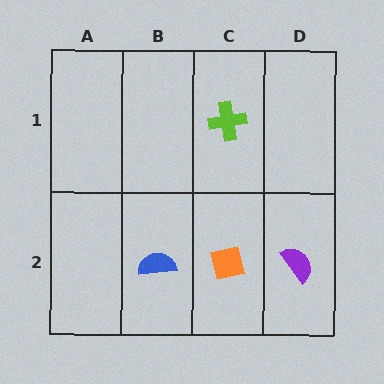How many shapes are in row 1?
1 shape.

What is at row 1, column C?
A lime cross.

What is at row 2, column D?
A purple semicircle.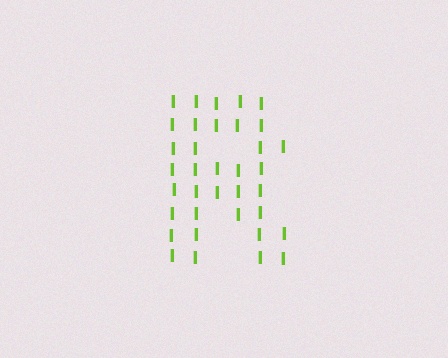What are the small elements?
The small elements are letter I's.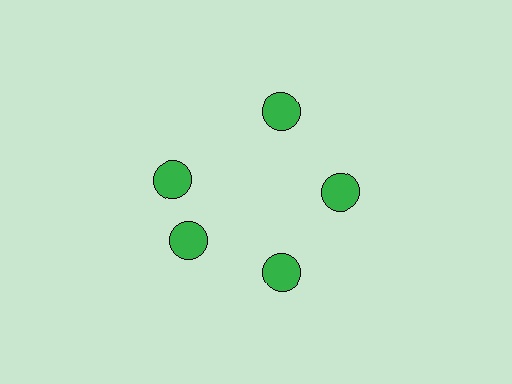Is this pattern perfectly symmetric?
No. The 5 green circles are arranged in a ring, but one element near the 10 o'clock position is rotated out of alignment along the ring, breaking the 5-fold rotational symmetry.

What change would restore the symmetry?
The symmetry would be restored by rotating it back into even spacing with its neighbors so that all 5 circles sit at equal angles and equal distance from the center.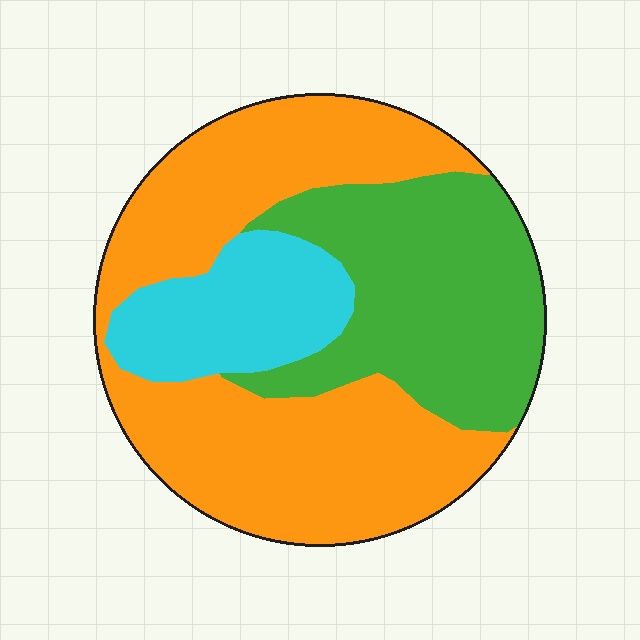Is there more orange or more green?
Orange.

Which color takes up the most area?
Orange, at roughly 50%.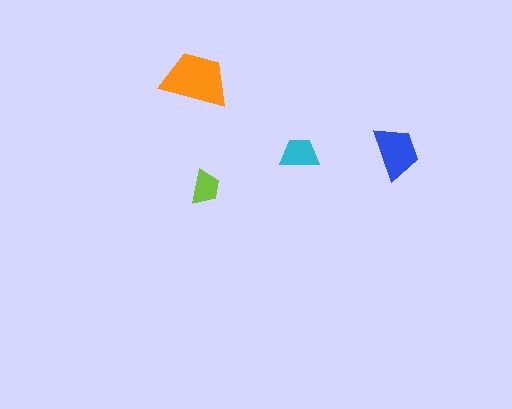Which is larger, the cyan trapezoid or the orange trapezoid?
The orange one.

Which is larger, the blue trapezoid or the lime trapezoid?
The blue one.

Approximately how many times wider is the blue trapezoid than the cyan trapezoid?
About 1.5 times wider.